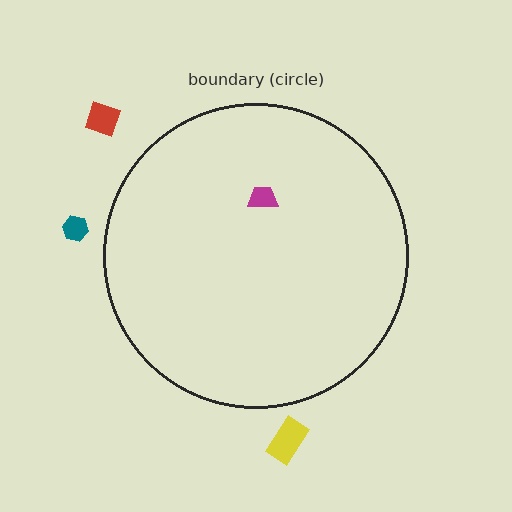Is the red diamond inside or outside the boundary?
Outside.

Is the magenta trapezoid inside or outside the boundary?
Inside.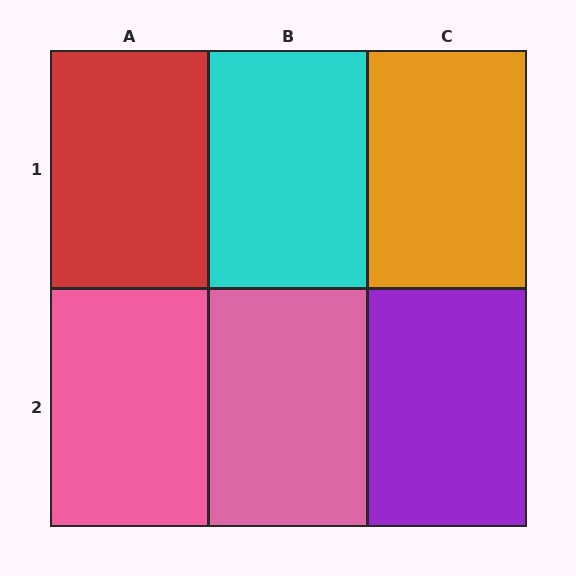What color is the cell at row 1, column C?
Orange.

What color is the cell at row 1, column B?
Cyan.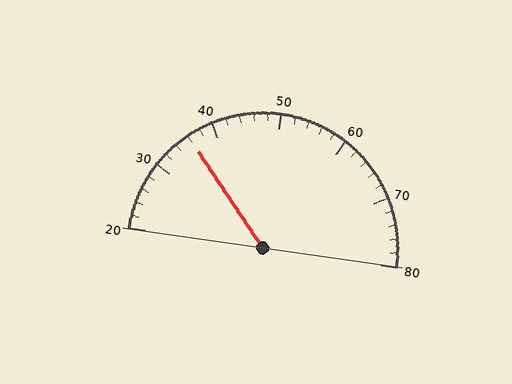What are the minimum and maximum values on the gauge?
The gauge ranges from 20 to 80.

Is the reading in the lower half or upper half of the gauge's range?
The reading is in the lower half of the range (20 to 80).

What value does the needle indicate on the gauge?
The needle indicates approximately 36.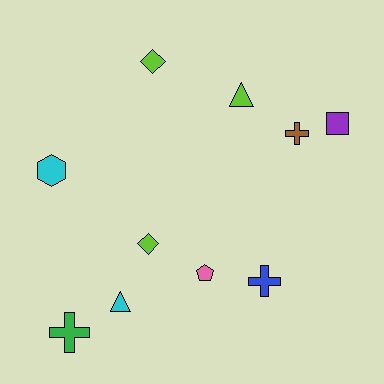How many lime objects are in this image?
There are 3 lime objects.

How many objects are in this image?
There are 10 objects.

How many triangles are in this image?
There are 2 triangles.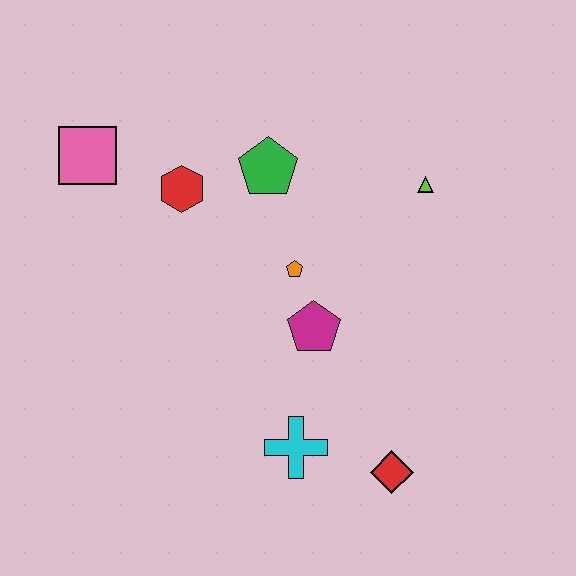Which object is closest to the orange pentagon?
The magenta pentagon is closest to the orange pentagon.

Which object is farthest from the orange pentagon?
The pink square is farthest from the orange pentagon.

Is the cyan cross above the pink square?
No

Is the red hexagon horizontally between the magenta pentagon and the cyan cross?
No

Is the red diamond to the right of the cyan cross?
Yes